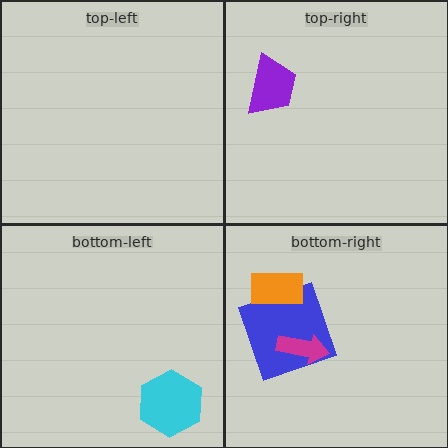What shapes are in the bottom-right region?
The blue square, the orange rectangle, the magenta arrow.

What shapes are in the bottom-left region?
The cyan hexagon.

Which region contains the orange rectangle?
The bottom-right region.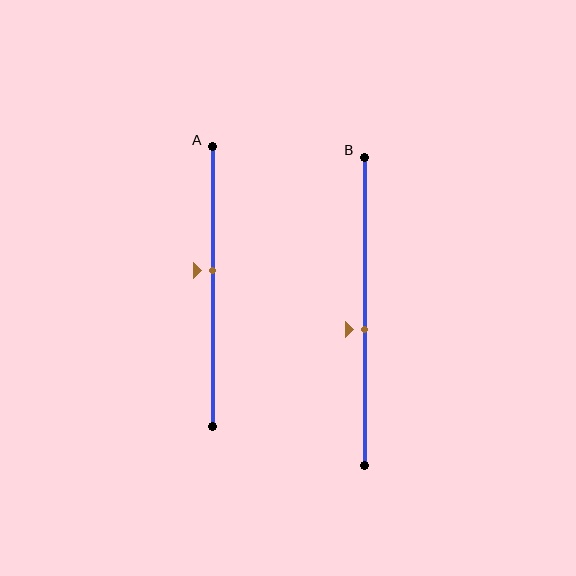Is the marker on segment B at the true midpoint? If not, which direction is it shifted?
No, the marker on segment B is shifted downward by about 6% of the segment length.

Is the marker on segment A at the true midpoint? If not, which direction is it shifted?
No, the marker on segment A is shifted upward by about 6% of the segment length.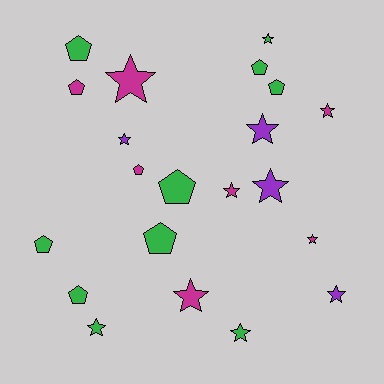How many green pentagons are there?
There are 7 green pentagons.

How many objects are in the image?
There are 21 objects.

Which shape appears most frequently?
Star, with 12 objects.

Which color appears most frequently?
Green, with 10 objects.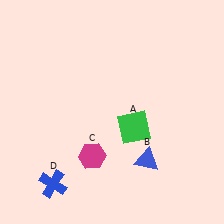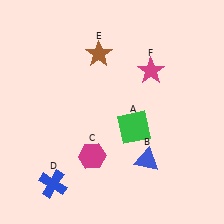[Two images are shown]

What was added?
A brown star (E), a magenta star (F) were added in Image 2.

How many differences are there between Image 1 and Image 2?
There are 2 differences between the two images.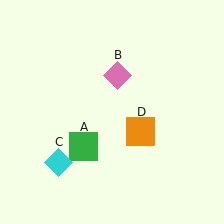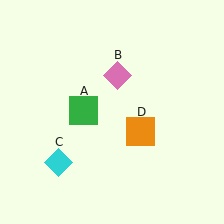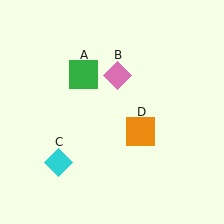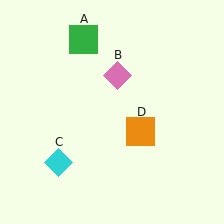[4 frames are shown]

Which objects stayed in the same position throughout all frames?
Pink diamond (object B) and cyan diamond (object C) and orange square (object D) remained stationary.